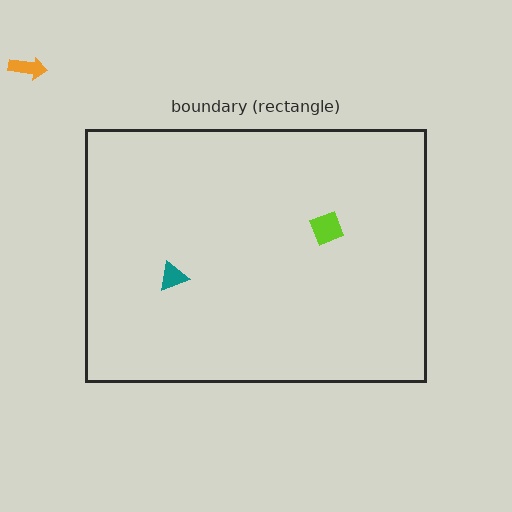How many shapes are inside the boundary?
2 inside, 1 outside.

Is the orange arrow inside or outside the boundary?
Outside.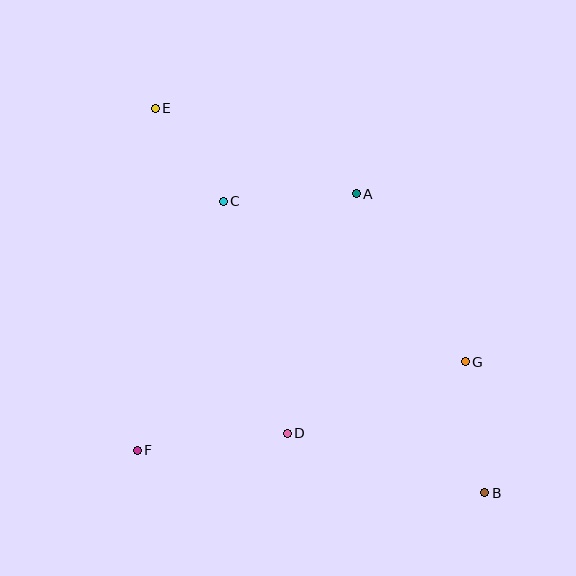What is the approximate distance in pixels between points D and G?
The distance between D and G is approximately 192 pixels.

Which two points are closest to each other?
Points C and E are closest to each other.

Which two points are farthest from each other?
Points B and E are farthest from each other.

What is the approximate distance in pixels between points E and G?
The distance between E and G is approximately 400 pixels.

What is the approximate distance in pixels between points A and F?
The distance between A and F is approximately 337 pixels.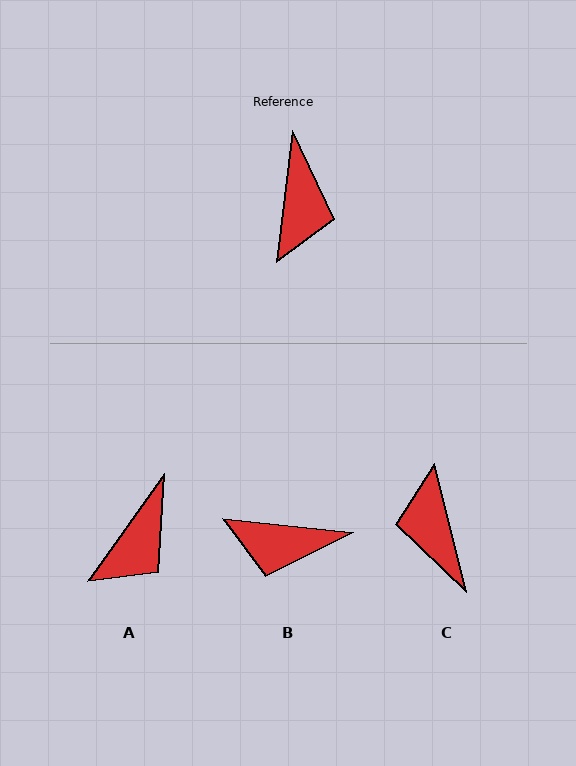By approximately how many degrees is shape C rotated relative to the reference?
Approximately 159 degrees clockwise.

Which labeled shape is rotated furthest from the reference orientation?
C, about 159 degrees away.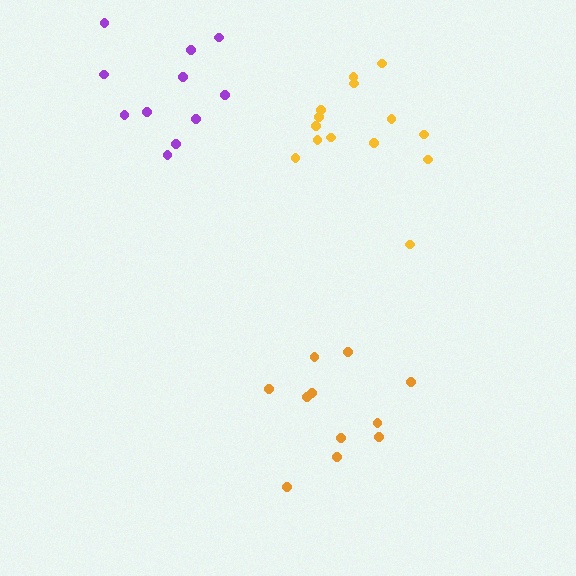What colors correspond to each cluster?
The clusters are colored: yellow, orange, purple.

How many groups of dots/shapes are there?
There are 3 groups.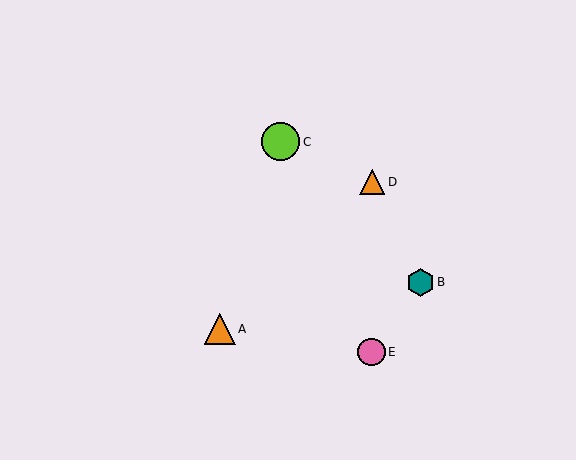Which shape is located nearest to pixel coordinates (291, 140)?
The lime circle (labeled C) at (281, 142) is nearest to that location.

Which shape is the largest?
The lime circle (labeled C) is the largest.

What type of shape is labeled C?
Shape C is a lime circle.